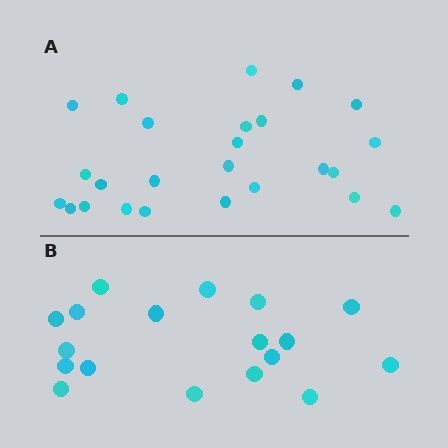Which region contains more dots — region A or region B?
Region A (the top region) has more dots.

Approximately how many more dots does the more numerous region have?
Region A has roughly 8 or so more dots than region B.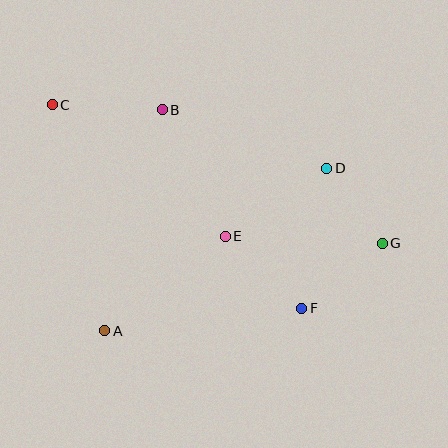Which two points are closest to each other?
Points D and G are closest to each other.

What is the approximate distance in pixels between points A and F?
The distance between A and F is approximately 198 pixels.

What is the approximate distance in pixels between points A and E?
The distance between A and E is approximately 153 pixels.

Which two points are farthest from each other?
Points C and G are farthest from each other.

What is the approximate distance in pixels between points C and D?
The distance between C and D is approximately 282 pixels.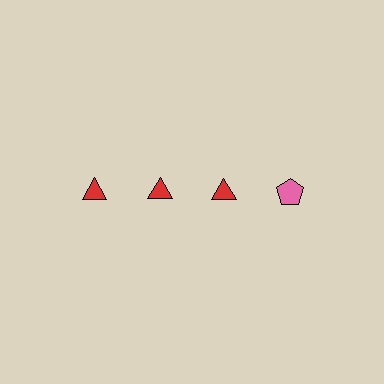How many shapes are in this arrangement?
There are 4 shapes arranged in a grid pattern.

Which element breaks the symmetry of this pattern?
The pink pentagon in the top row, second from right column breaks the symmetry. All other shapes are red triangles.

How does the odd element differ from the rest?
It differs in both color (pink instead of red) and shape (pentagon instead of triangle).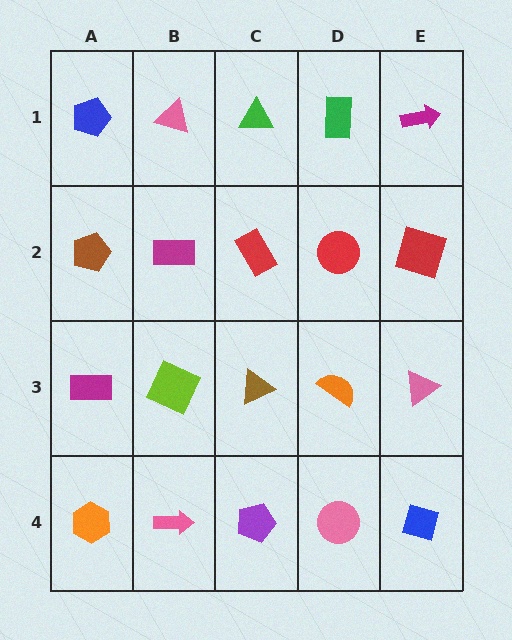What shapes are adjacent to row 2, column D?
A green rectangle (row 1, column D), an orange semicircle (row 3, column D), a red rectangle (row 2, column C), a red square (row 2, column E).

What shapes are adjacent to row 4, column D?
An orange semicircle (row 3, column D), a purple pentagon (row 4, column C), a blue diamond (row 4, column E).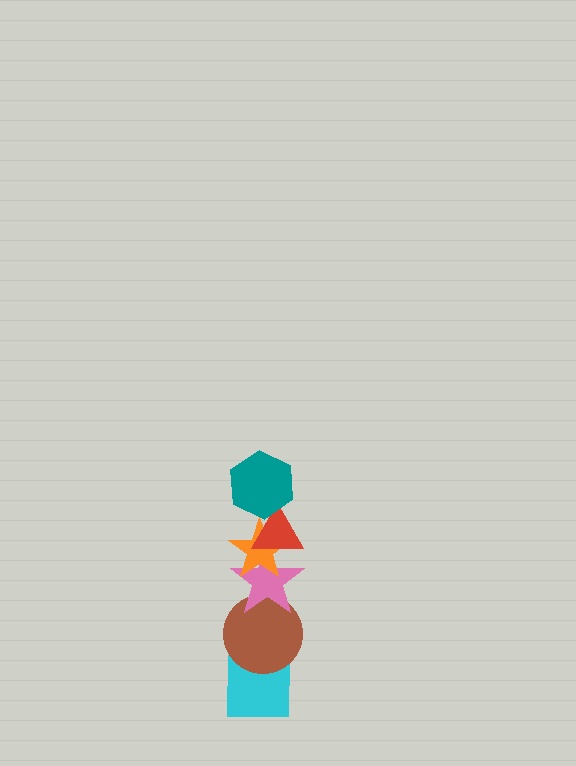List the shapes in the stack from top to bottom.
From top to bottom: the teal hexagon, the red triangle, the orange star, the pink star, the brown circle, the cyan square.